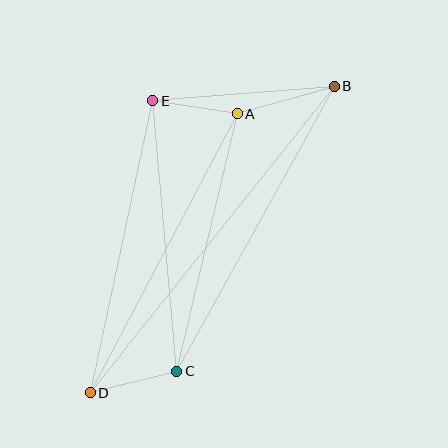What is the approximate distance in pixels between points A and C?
The distance between A and C is approximately 265 pixels.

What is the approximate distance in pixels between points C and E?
The distance between C and E is approximately 272 pixels.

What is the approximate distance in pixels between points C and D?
The distance between C and D is approximately 89 pixels.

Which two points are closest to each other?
Points A and E are closest to each other.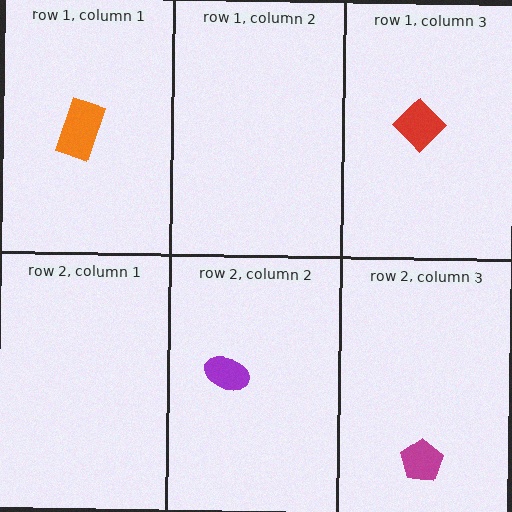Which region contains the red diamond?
The row 1, column 3 region.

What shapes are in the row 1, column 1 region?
The orange rectangle.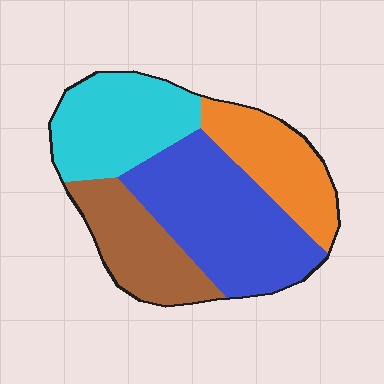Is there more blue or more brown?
Blue.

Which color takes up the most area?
Blue, at roughly 35%.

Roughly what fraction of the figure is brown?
Brown covers roughly 20% of the figure.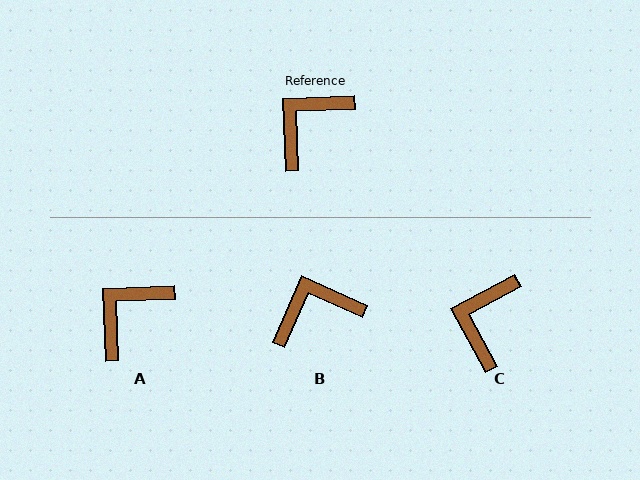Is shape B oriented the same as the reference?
No, it is off by about 26 degrees.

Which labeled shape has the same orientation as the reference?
A.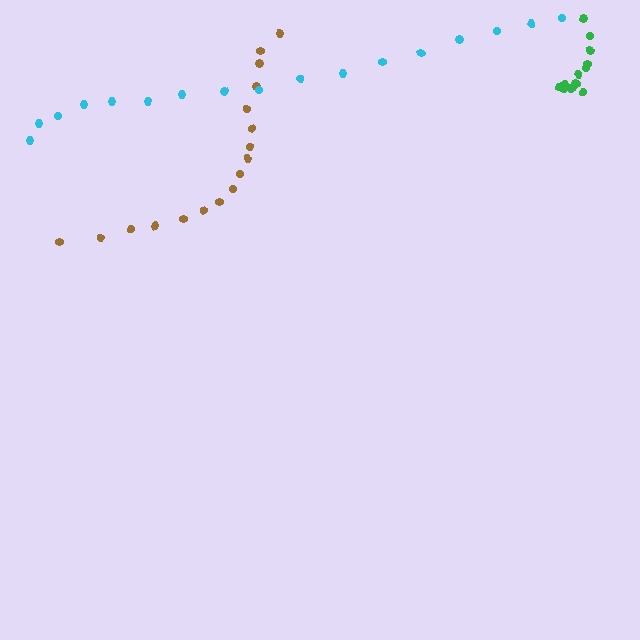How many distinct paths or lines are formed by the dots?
There are 3 distinct paths.